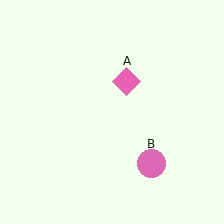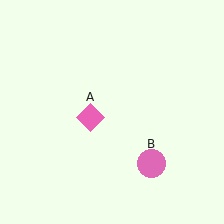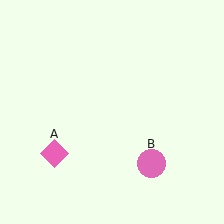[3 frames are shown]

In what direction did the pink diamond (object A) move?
The pink diamond (object A) moved down and to the left.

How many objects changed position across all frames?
1 object changed position: pink diamond (object A).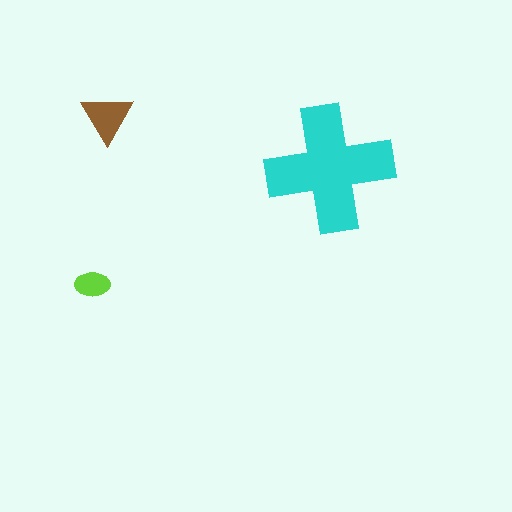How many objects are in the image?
There are 3 objects in the image.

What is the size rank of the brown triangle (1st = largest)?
2nd.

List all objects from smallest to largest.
The lime ellipse, the brown triangle, the cyan cross.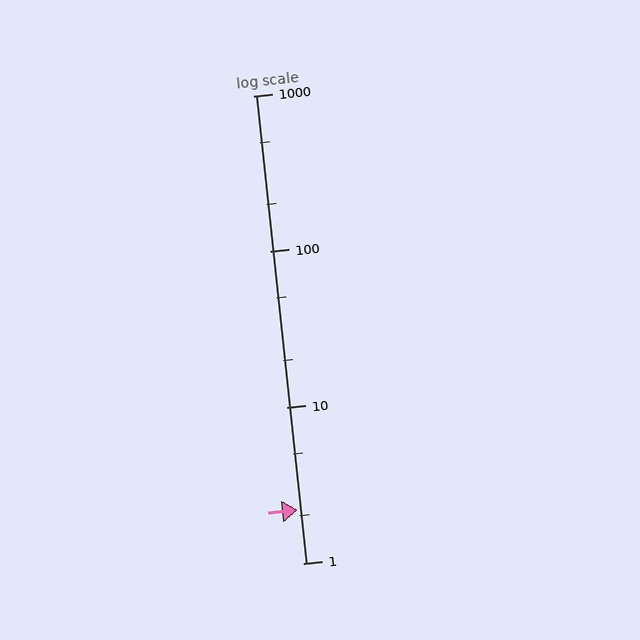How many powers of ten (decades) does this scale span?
The scale spans 3 decades, from 1 to 1000.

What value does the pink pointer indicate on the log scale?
The pointer indicates approximately 2.2.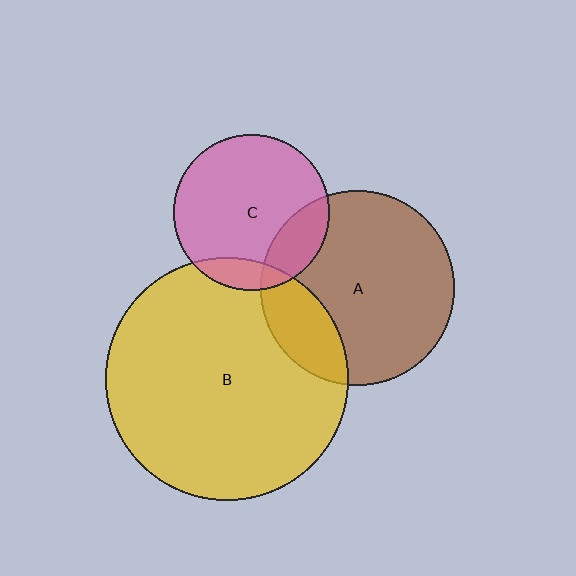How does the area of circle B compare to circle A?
Approximately 1.6 times.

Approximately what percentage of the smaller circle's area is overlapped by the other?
Approximately 20%.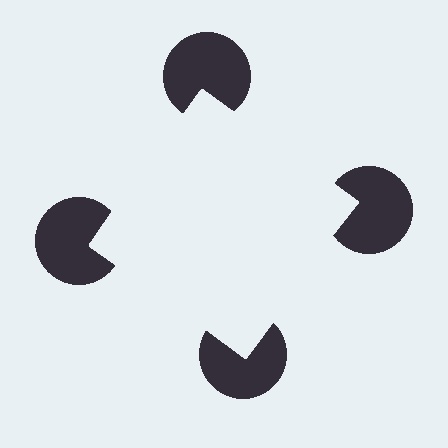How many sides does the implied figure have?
4 sides.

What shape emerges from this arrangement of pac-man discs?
An illusory square — its edges are inferred from the aligned wedge cuts in the pac-man discs, not physically drawn.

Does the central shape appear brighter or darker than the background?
It typically appears slightly brighter than the background, even though no actual brightness change is drawn.